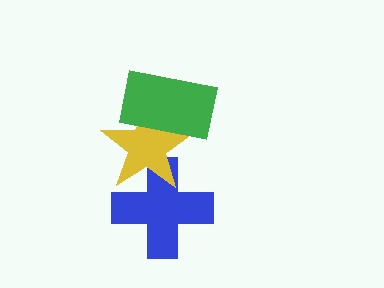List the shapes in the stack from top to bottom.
From top to bottom: the green rectangle, the yellow star, the blue cross.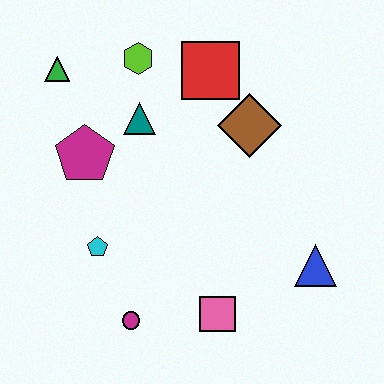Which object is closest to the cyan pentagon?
The magenta circle is closest to the cyan pentagon.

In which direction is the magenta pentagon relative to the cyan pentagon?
The magenta pentagon is above the cyan pentagon.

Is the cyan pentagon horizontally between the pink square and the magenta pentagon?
Yes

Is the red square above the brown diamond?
Yes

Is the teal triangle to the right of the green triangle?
Yes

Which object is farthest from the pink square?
The green triangle is farthest from the pink square.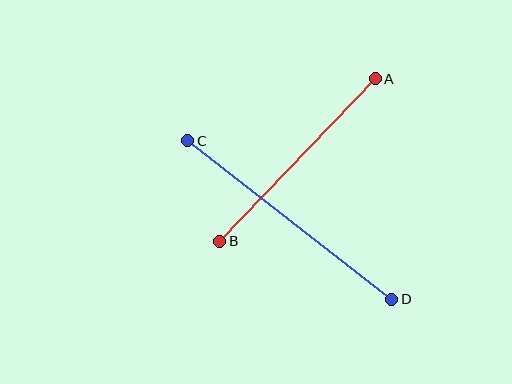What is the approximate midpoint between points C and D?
The midpoint is at approximately (290, 220) pixels.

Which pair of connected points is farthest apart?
Points C and D are farthest apart.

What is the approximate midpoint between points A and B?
The midpoint is at approximately (298, 160) pixels.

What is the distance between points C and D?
The distance is approximately 258 pixels.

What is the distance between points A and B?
The distance is approximately 225 pixels.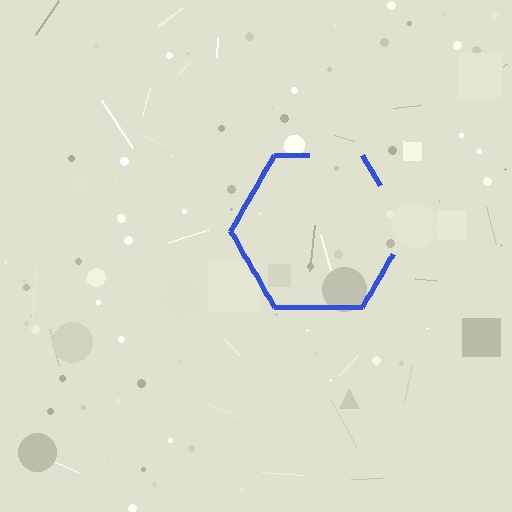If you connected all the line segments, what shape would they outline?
They would outline a hexagon.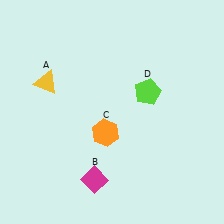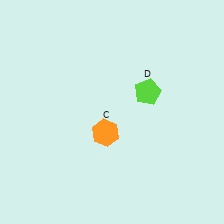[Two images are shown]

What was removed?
The yellow triangle (A), the magenta diamond (B) were removed in Image 2.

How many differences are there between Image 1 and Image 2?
There are 2 differences between the two images.